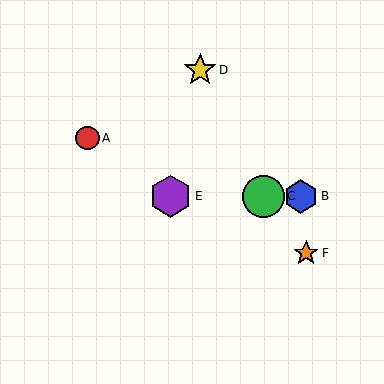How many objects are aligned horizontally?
3 objects (B, C, E) are aligned horizontally.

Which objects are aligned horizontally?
Objects B, C, E are aligned horizontally.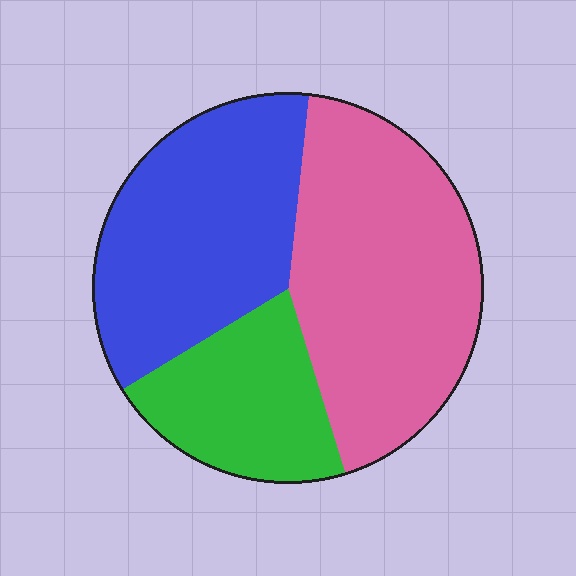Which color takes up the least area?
Green, at roughly 20%.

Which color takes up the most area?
Pink, at roughly 45%.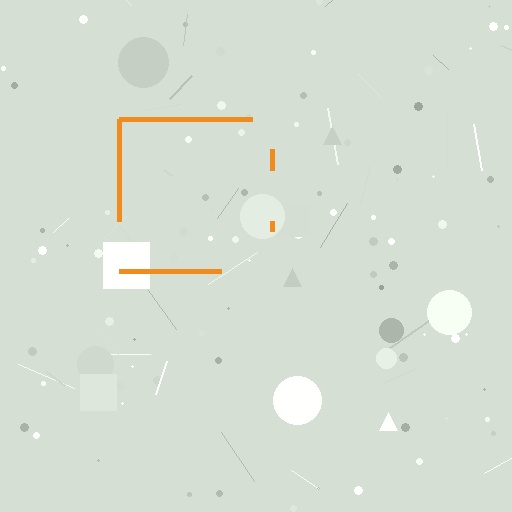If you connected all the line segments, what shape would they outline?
They would outline a square.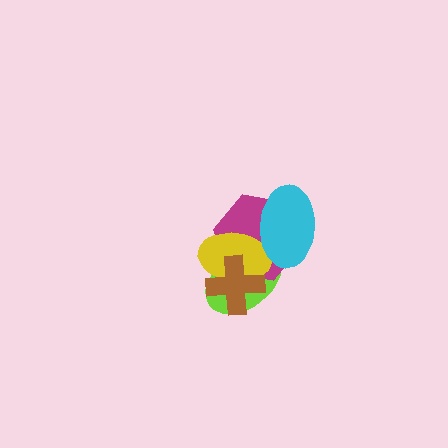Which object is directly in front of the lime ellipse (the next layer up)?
The magenta hexagon is directly in front of the lime ellipse.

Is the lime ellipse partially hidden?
Yes, it is partially covered by another shape.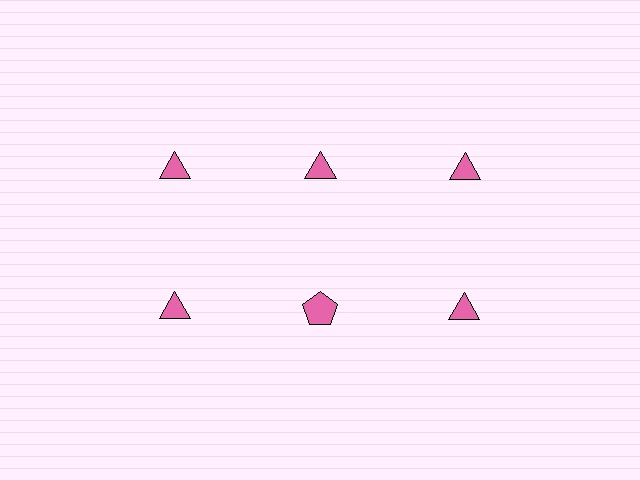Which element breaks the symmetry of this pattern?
The pink pentagon in the second row, second from left column breaks the symmetry. All other shapes are pink triangles.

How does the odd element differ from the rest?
It has a different shape: pentagon instead of triangle.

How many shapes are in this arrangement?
There are 6 shapes arranged in a grid pattern.